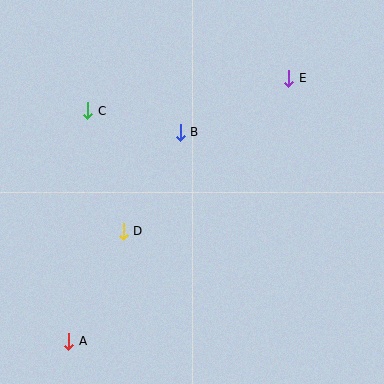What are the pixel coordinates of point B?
Point B is at (180, 132).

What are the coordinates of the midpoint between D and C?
The midpoint between D and C is at (106, 171).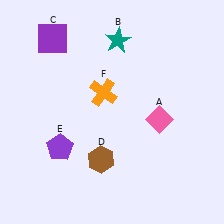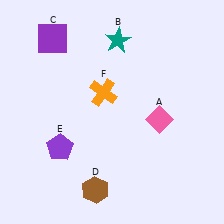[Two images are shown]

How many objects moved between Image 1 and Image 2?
1 object moved between the two images.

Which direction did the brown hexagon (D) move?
The brown hexagon (D) moved down.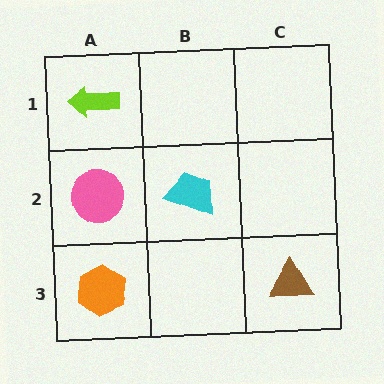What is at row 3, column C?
A brown triangle.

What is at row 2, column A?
A pink circle.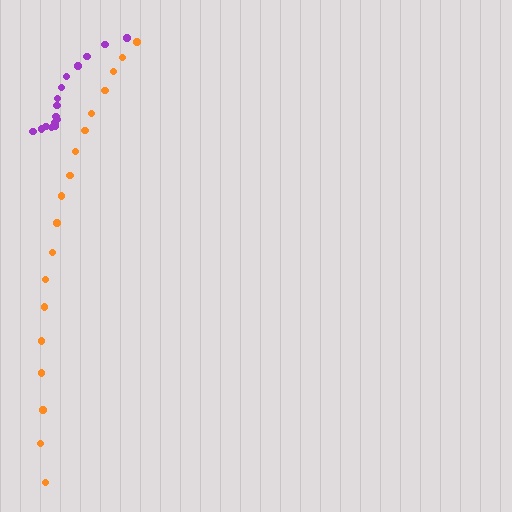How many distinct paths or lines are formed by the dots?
There are 2 distinct paths.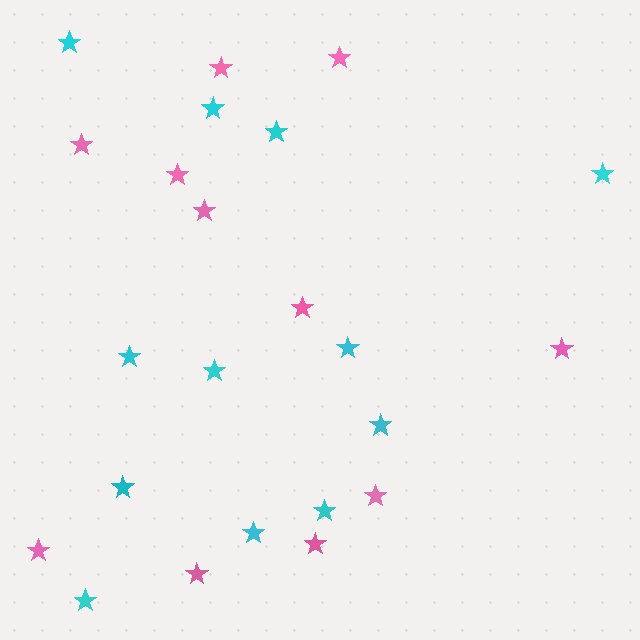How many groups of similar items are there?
There are 2 groups: one group of pink stars (11) and one group of cyan stars (12).